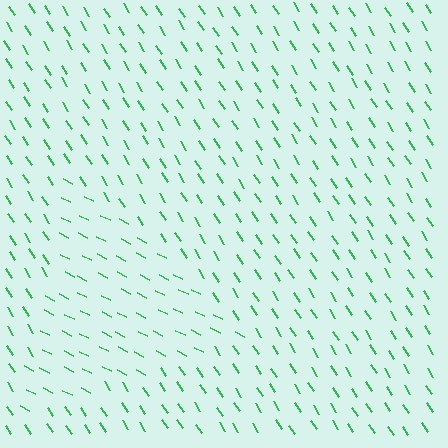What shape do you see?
I see a triangle.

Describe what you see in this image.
The image is filled with small green line segments. A triangle region in the image has lines oriented differently from the surrounding lines, creating a visible texture boundary.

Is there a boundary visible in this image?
Yes, there is a texture boundary formed by a change in line orientation.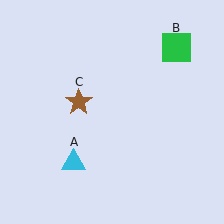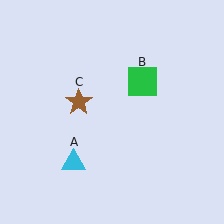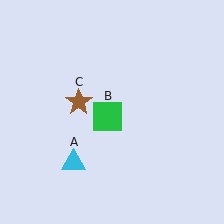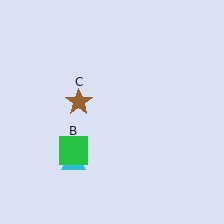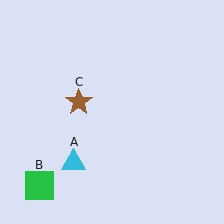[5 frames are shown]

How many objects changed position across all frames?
1 object changed position: green square (object B).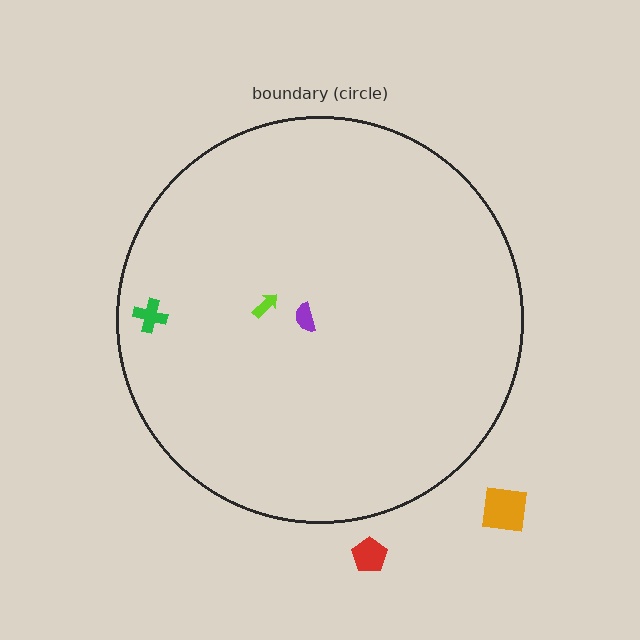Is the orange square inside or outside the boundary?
Outside.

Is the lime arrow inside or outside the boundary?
Inside.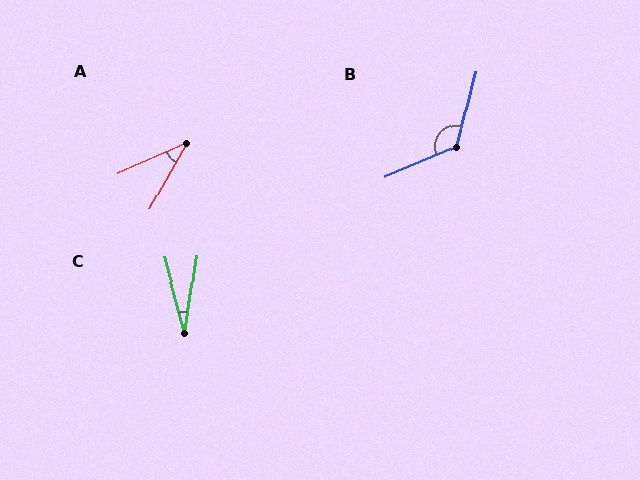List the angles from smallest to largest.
C (23°), A (37°), B (127°).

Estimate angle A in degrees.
Approximately 37 degrees.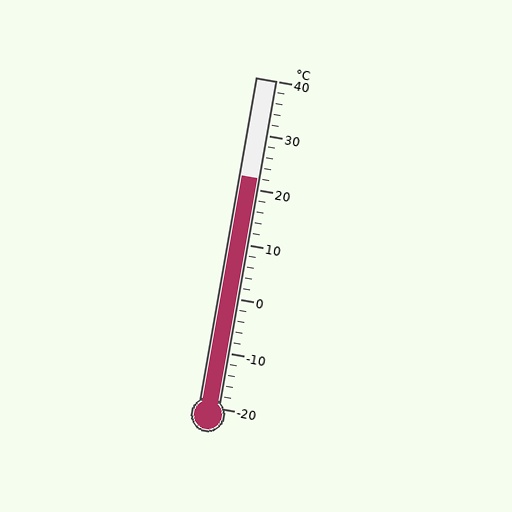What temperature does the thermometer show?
The thermometer shows approximately 22°C.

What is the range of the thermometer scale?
The thermometer scale ranges from -20°C to 40°C.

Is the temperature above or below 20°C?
The temperature is above 20°C.